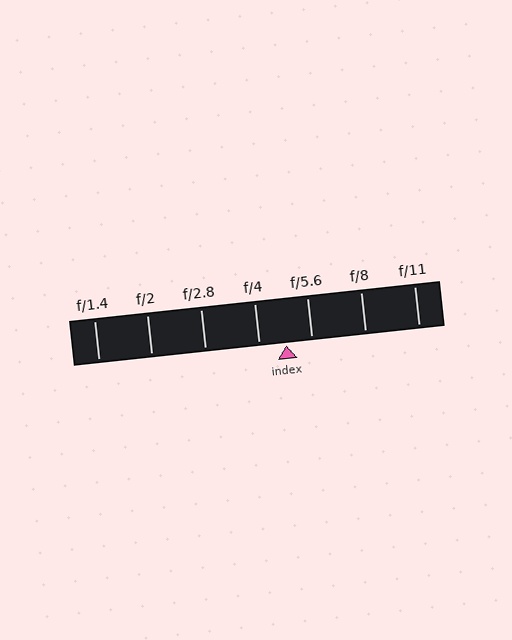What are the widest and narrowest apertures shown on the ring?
The widest aperture shown is f/1.4 and the narrowest is f/11.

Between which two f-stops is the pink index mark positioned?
The index mark is between f/4 and f/5.6.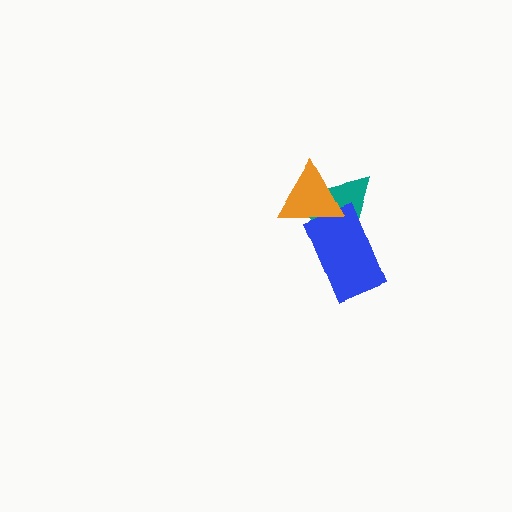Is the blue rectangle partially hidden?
Yes, it is partially covered by another shape.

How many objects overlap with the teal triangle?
2 objects overlap with the teal triangle.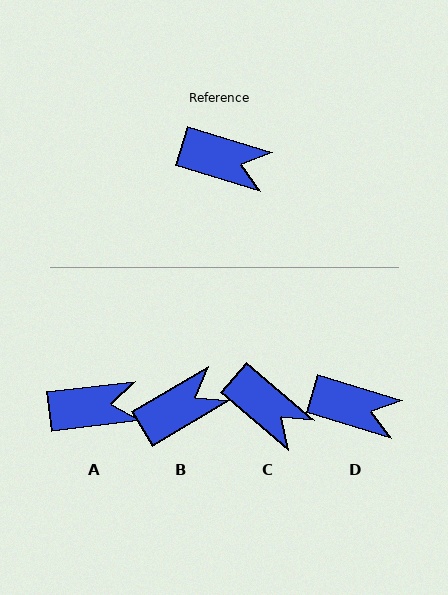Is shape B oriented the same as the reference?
No, it is off by about 48 degrees.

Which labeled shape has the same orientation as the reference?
D.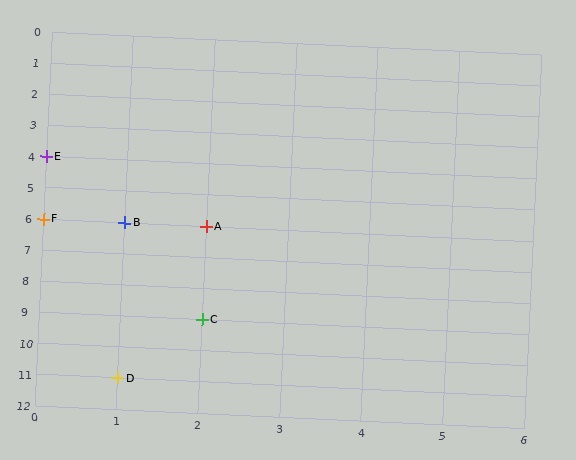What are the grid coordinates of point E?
Point E is at grid coordinates (0, 4).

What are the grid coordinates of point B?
Point B is at grid coordinates (1, 6).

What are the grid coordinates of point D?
Point D is at grid coordinates (1, 11).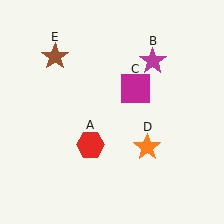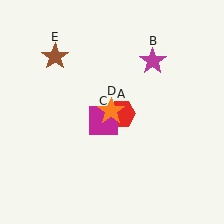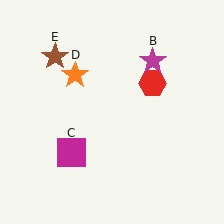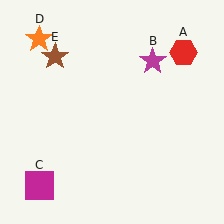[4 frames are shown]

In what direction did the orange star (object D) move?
The orange star (object D) moved up and to the left.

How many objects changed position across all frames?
3 objects changed position: red hexagon (object A), magenta square (object C), orange star (object D).